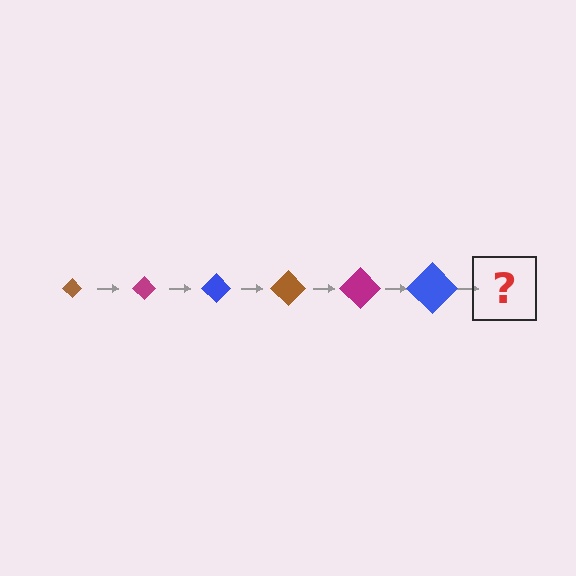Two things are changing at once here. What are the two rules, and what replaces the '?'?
The two rules are that the diamond grows larger each step and the color cycles through brown, magenta, and blue. The '?' should be a brown diamond, larger than the previous one.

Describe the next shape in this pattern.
It should be a brown diamond, larger than the previous one.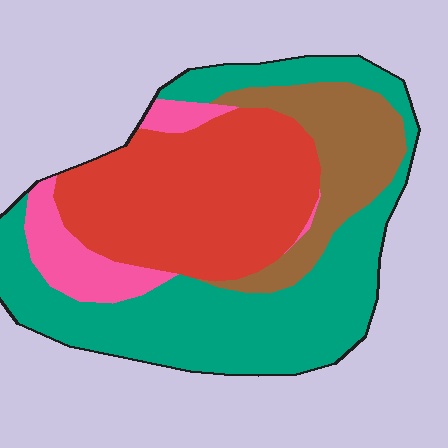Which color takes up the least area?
Pink, at roughly 10%.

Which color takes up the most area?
Teal, at roughly 40%.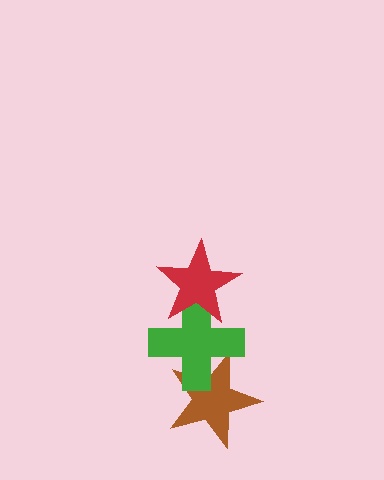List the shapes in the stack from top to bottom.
From top to bottom: the red star, the green cross, the brown star.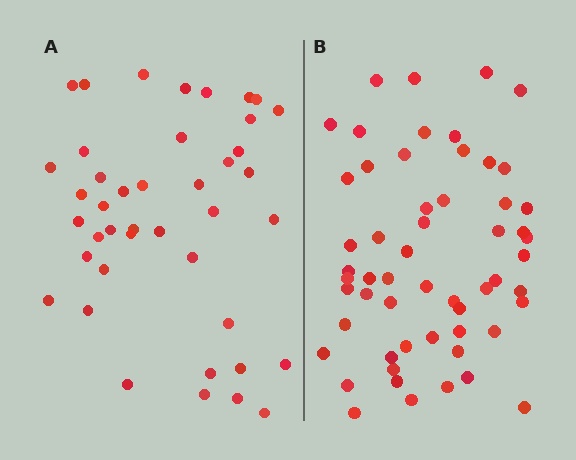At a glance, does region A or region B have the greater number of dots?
Region B (the right region) has more dots.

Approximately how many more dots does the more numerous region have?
Region B has approximately 15 more dots than region A.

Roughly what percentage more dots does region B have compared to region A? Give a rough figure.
About 35% more.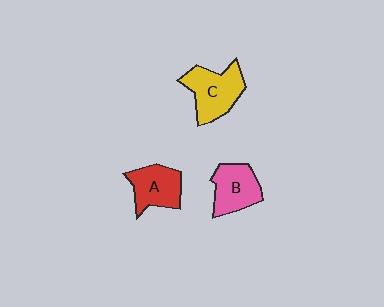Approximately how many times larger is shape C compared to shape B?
Approximately 1.2 times.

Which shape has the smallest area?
Shape B (pink).